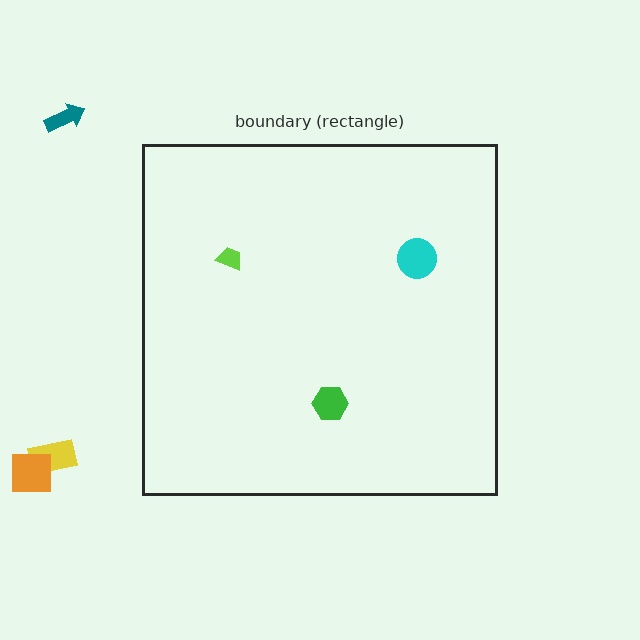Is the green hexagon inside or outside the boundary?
Inside.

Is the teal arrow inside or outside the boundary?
Outside.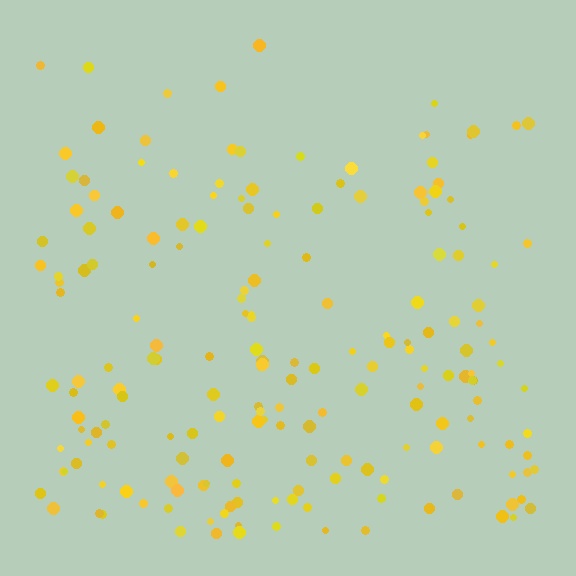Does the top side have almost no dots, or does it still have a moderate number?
Still a moderate number, just noticeably fewer than the bottom.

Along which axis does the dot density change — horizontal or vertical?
Vertical.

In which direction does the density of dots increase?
From top to bottom, with the bottom side densest.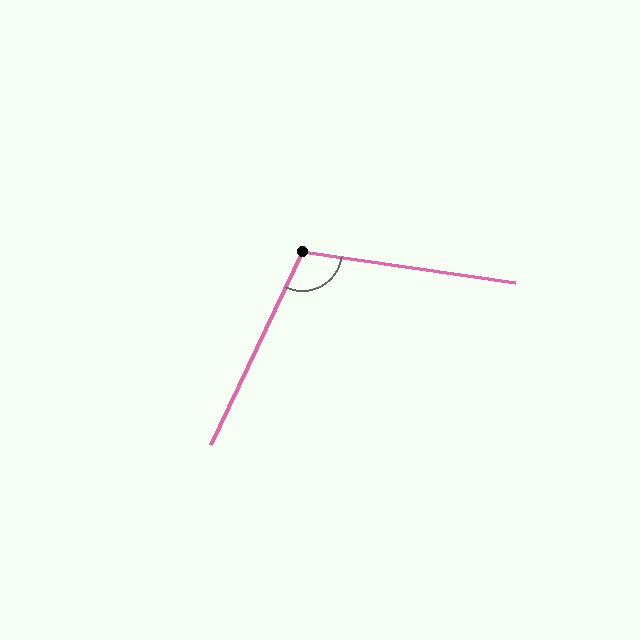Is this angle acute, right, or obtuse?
It is obtuse.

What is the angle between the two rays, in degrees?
Approximately 107 degrees.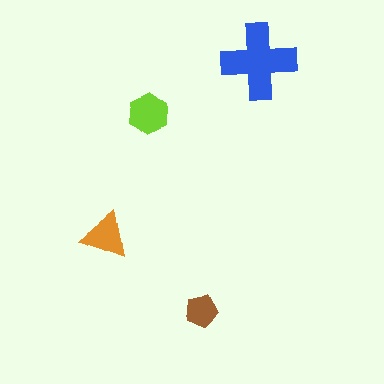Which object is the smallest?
The brown pentagon.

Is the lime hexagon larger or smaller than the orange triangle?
Larger.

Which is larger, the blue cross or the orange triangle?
The blue cross.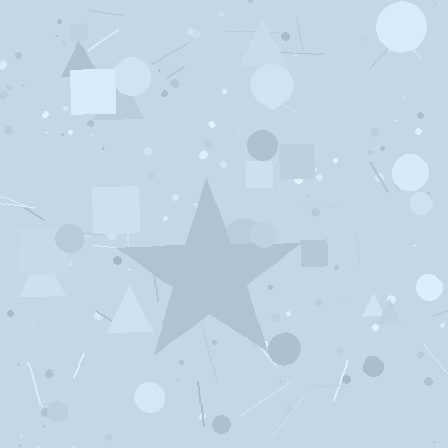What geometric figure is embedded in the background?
A star is embedded in the background.